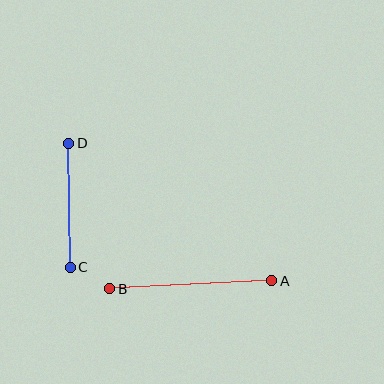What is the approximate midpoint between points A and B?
The midpoint is at approximately (191, 285) pixels.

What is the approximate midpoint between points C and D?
The midpoint is at approximately (69, 205) pixels.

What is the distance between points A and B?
The distance is approximately 162 pixels.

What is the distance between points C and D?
The distance is approximately 124 pixels.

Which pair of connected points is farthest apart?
Points A and B are farthest apart.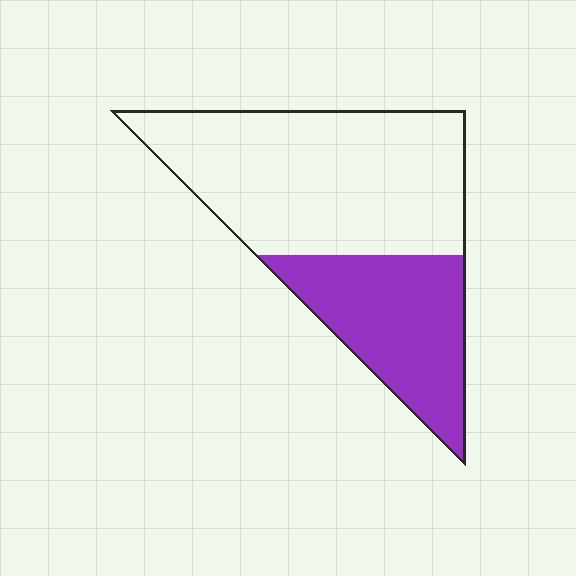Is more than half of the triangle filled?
No.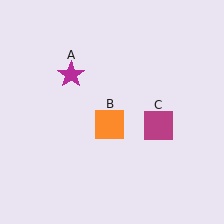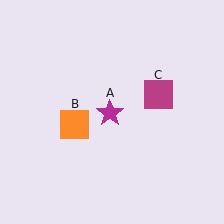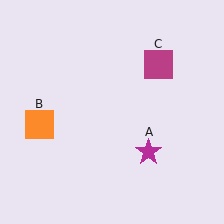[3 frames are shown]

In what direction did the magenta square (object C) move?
The magenta square (object C) moved up.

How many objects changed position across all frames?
3 objects changed position: magenta star (object A), orange square (object B), magenta square (object C).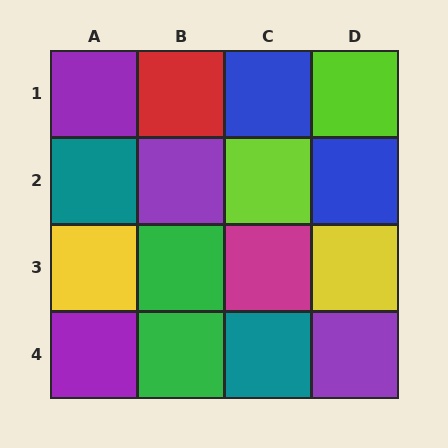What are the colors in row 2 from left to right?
Teal, purple, lime, blue.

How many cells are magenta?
1 cell is magenta.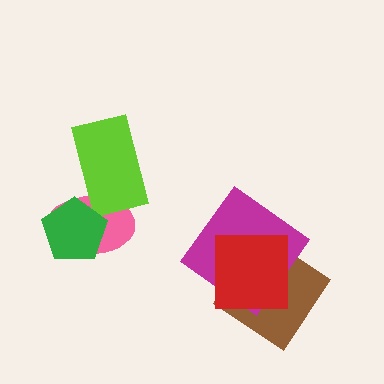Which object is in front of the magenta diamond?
The red square is in front of the magenta diamond.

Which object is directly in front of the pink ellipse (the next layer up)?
The lime rectangle is directly in front of the pink ellipse.